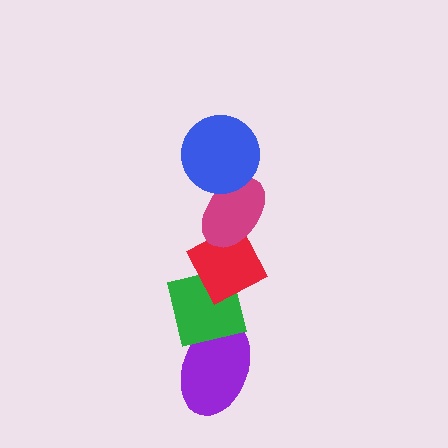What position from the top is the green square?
The green square is 4th from the top.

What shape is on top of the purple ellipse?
The green square is on top of the purple ellipse.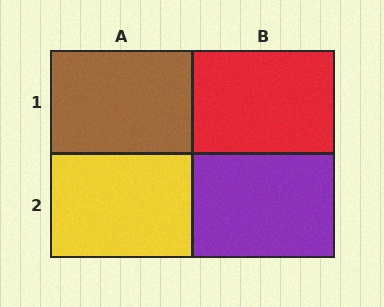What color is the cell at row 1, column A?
Brown.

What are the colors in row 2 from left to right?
Yellow, purple.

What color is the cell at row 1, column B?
Red.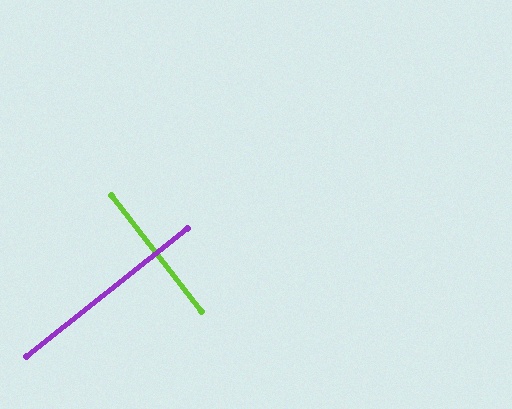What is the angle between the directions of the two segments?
Approximately 89 degrees.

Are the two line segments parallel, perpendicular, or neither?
Perpendicular — they meet at approximately 89°.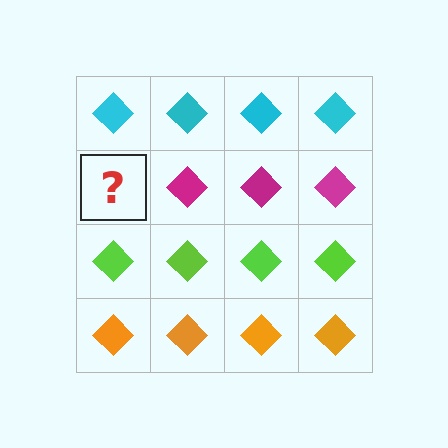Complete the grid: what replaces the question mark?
The question mark should be replaced with a magenta diamond.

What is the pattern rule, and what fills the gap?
The rule is that each row has a consistent color. The gap should be filled with a magenta diamond.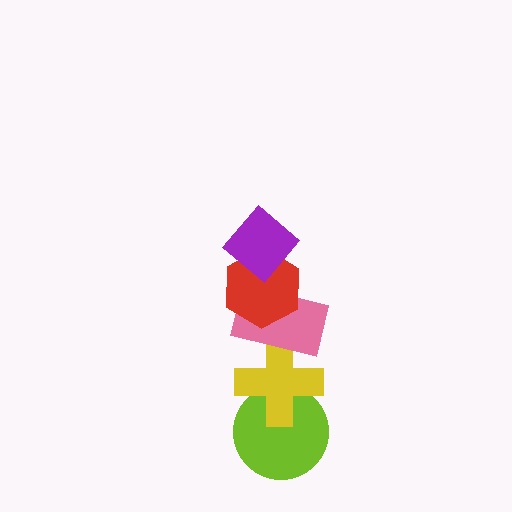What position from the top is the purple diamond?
The purple diamond is 1st from the top.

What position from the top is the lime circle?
The lime circle is 5th from the top.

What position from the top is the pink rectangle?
The pink rectangle is 3rd from the top.